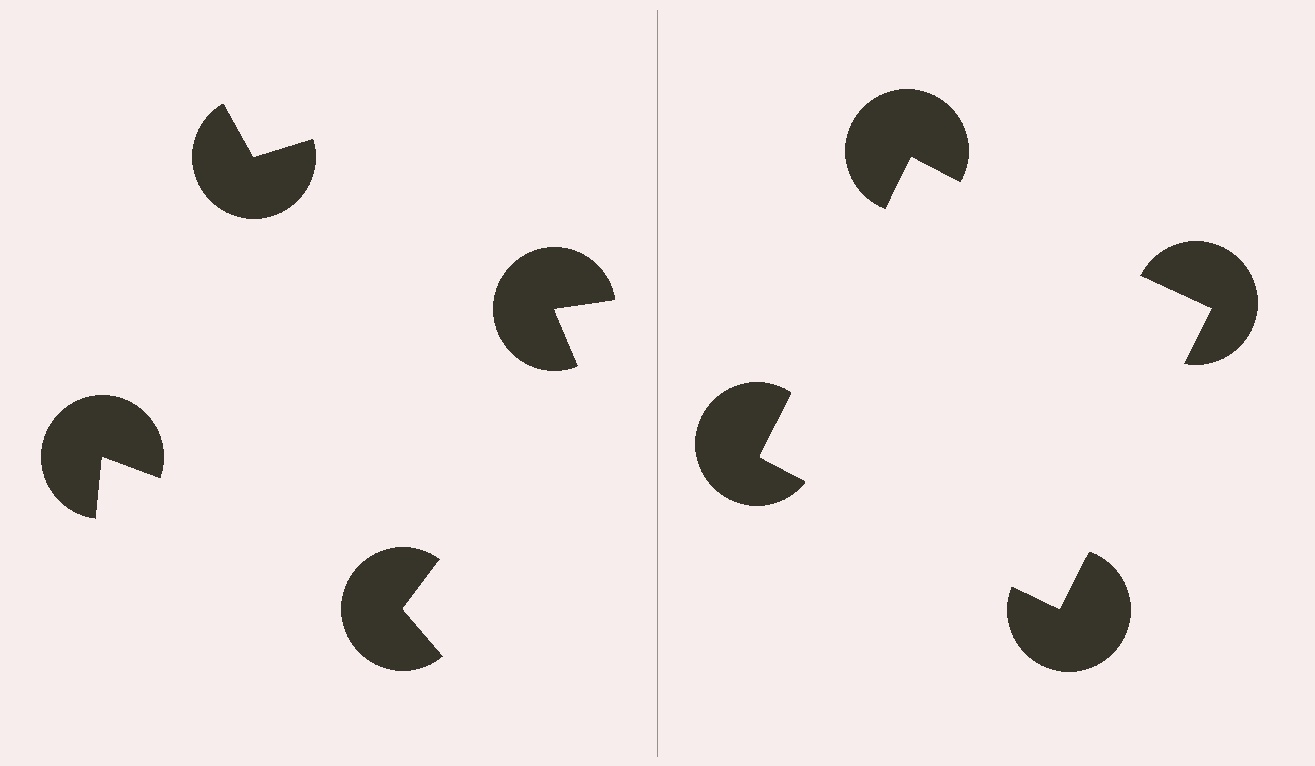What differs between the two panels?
The pac-man discs are positioned identically on both sides; only the wedge orientations differ. On the right they align to a square; on the left they are misaligned.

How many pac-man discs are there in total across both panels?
8 — 4 on each side.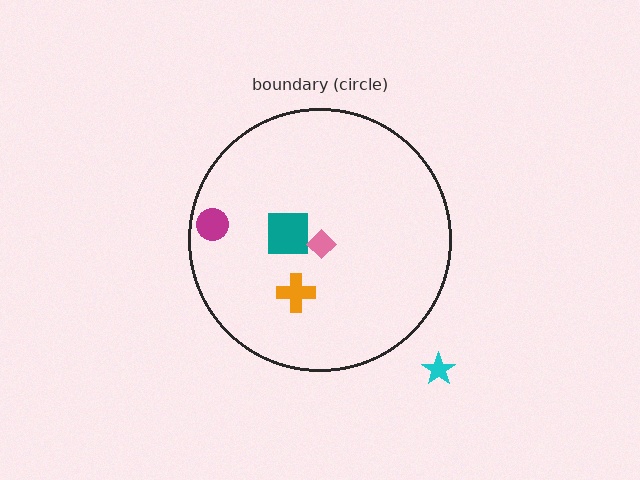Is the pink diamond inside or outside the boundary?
Inside.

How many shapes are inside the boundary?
4 inside, 1 outside.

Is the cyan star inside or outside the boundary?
Outside.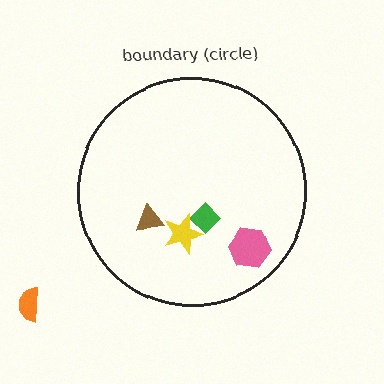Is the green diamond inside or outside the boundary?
Inside.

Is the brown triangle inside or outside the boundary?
Inside.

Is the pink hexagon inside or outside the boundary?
Inside.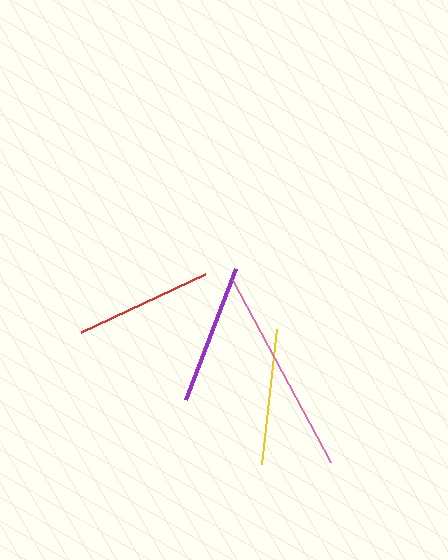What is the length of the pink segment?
The pink segment is approximately 207 pixels long.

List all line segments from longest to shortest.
From longest to shortest: pink, purple, red, yellow.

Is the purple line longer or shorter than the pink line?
The pink line is longer than the purple line.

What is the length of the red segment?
The red segment is approximately 136 pixels long.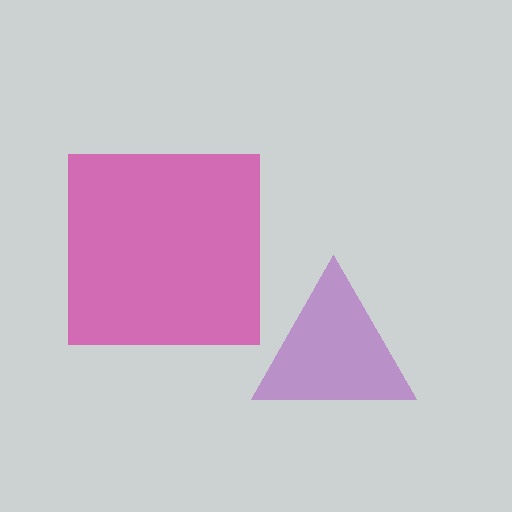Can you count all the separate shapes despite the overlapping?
Yes, there are 2 separate shapes.